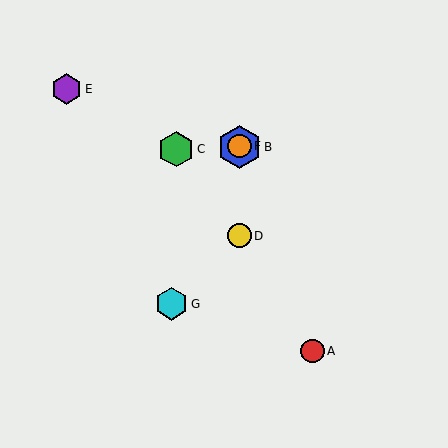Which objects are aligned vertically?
Objects B, D, F are aligned vertically.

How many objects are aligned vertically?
3 objects (B, D, F) are aligned vertically.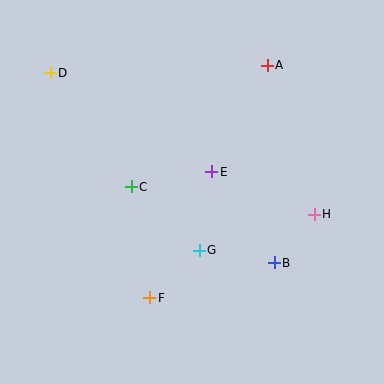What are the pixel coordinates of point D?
Point D is at (50, 73).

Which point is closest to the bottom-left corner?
Point F is closest to the bottom-left corner.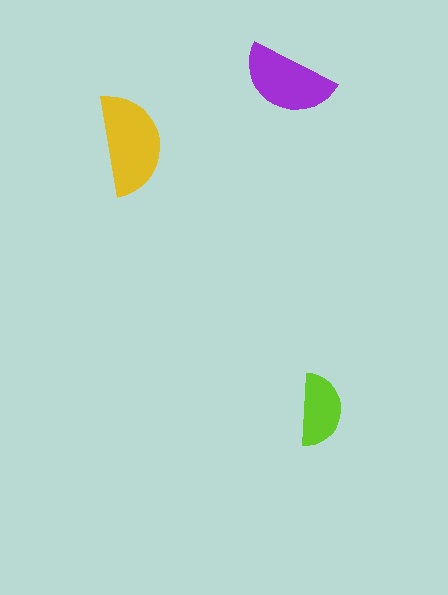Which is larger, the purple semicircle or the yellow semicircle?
The yellow one.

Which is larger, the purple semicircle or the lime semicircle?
The purple one.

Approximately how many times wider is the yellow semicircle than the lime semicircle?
About 1.5 times wider.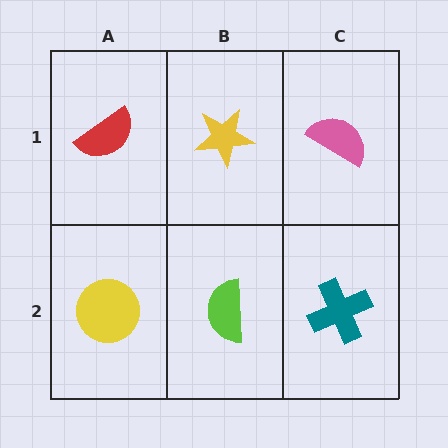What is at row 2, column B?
A lime semicircle.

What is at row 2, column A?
A yellow circle.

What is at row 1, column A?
A red semicircle.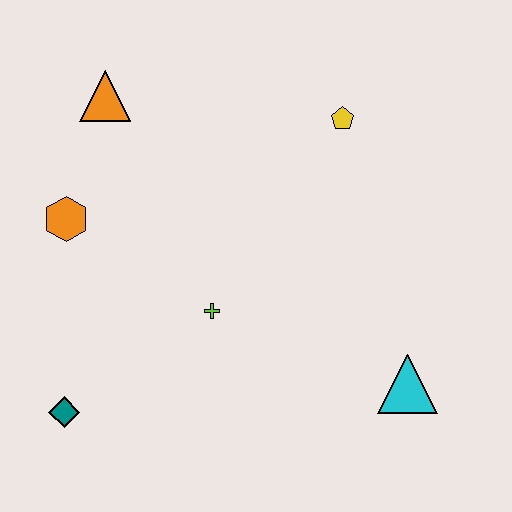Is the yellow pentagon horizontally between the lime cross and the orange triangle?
No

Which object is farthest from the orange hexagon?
The cyan triangle is farthest from the orange hexagon.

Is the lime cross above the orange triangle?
No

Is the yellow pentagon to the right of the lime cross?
Yes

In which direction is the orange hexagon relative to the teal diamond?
The orange hexagon is above the teal diamond.